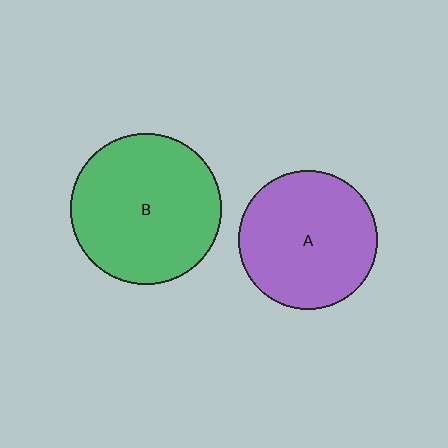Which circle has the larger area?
Circle B (green).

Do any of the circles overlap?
No, none of the circles overlap.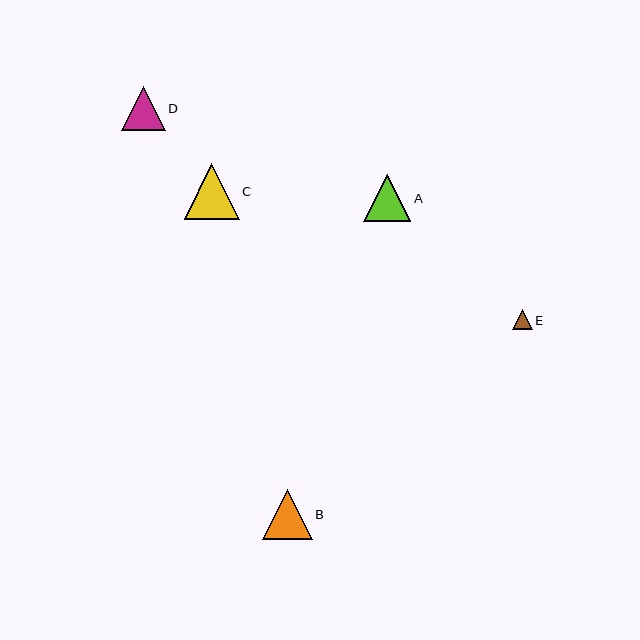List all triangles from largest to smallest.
From largest to smallest: C, B, A, D, E.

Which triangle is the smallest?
Triangle E is the smallest with a size of approximately 20 pixels.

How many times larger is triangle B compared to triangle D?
Triangle B is approximately 1.2 times the size of triangle D.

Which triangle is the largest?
Triangle C is the largest with a size of approximately 55 pixels.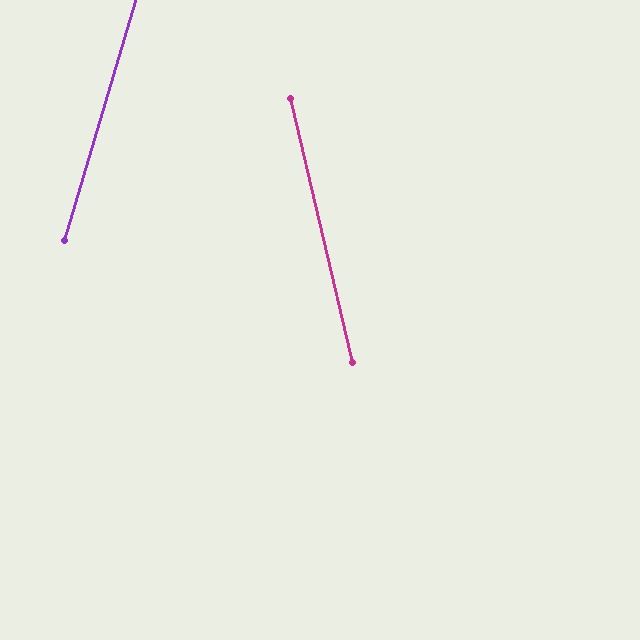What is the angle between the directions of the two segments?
Approximately 30 degrees.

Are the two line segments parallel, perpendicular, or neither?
Neither parallel nor perpendicular — they differ by about 30°.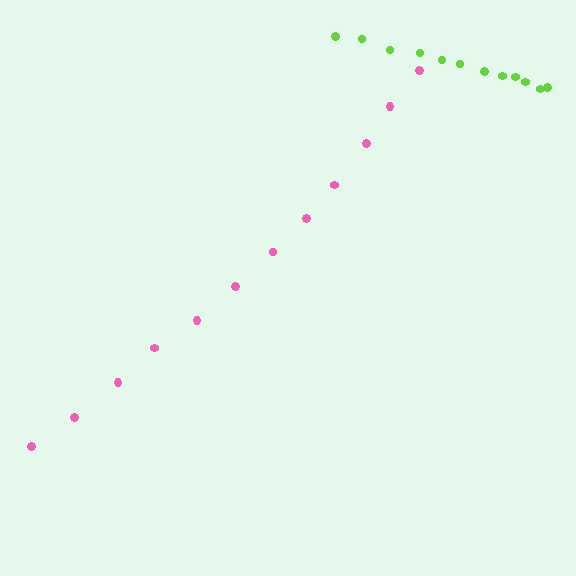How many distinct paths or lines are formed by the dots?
There are 2 distinct paths.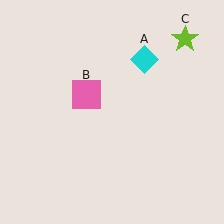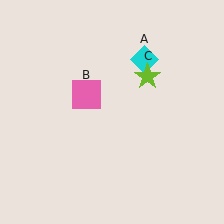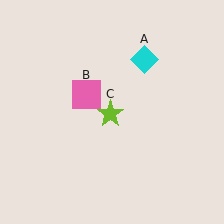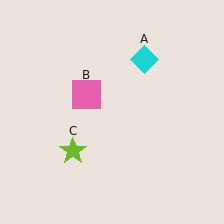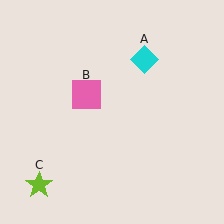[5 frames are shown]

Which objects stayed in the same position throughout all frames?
Cyan diamond (object A) and pink square (object B) remained stationary.